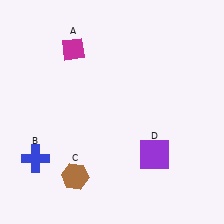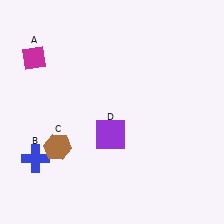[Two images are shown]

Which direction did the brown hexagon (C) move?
The brown hexagon (C) moved up.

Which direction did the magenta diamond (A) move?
The magenta diamond (A) moved left.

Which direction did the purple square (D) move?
The purple square (D) moved left.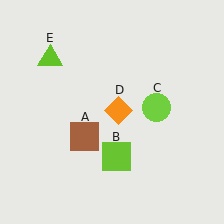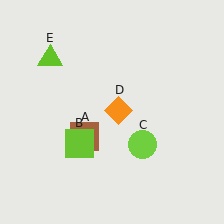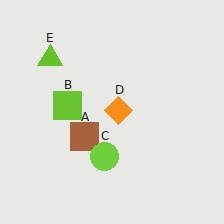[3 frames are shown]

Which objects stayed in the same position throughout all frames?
Brown square (object A) and orange diamond (object D) and lime triangle (object E) remained stationary.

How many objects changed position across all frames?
2 objects changed position: lime square (object B), lime circle (object C).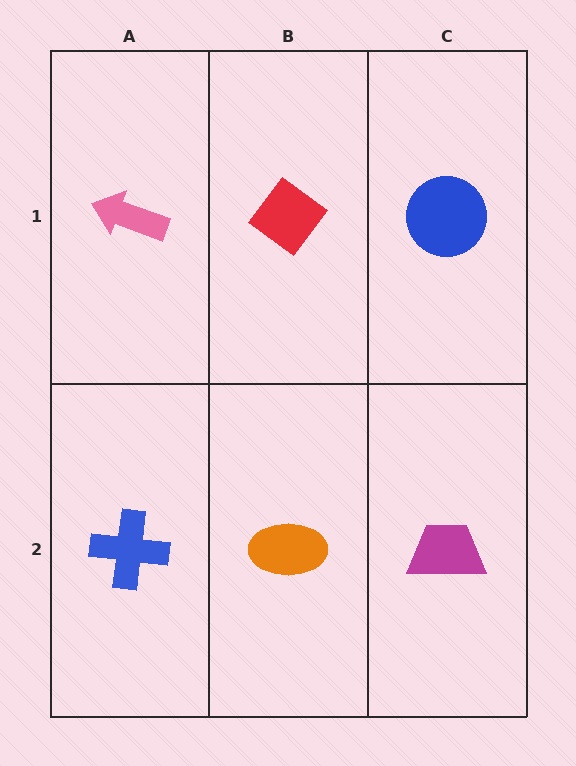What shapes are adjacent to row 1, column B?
An orange ellipse (row 2, column B), a pink arrow (row 1, column A), a blue circle (row 1, column C).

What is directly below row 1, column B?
An orange ellipse.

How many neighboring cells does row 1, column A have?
2.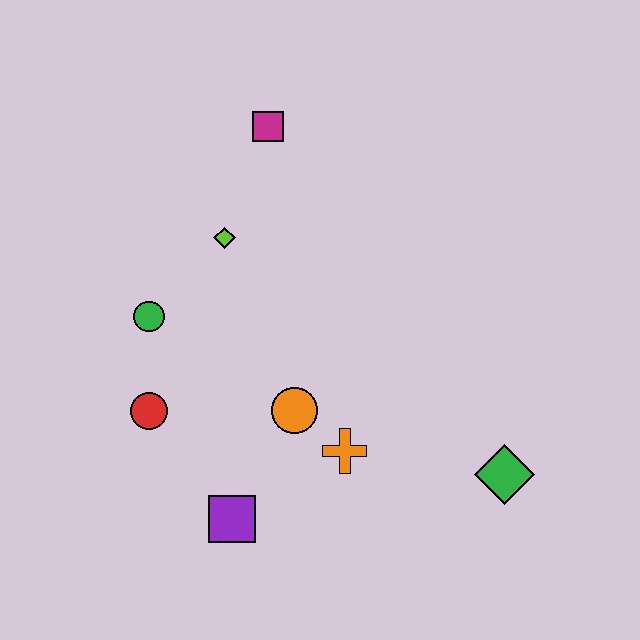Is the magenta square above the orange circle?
Yes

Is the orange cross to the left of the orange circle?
No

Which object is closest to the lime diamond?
The green circle is closest to the lime diamond.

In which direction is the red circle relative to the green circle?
The red circle is below the green circle.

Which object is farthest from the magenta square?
The green diamond is farthest from the magenta square.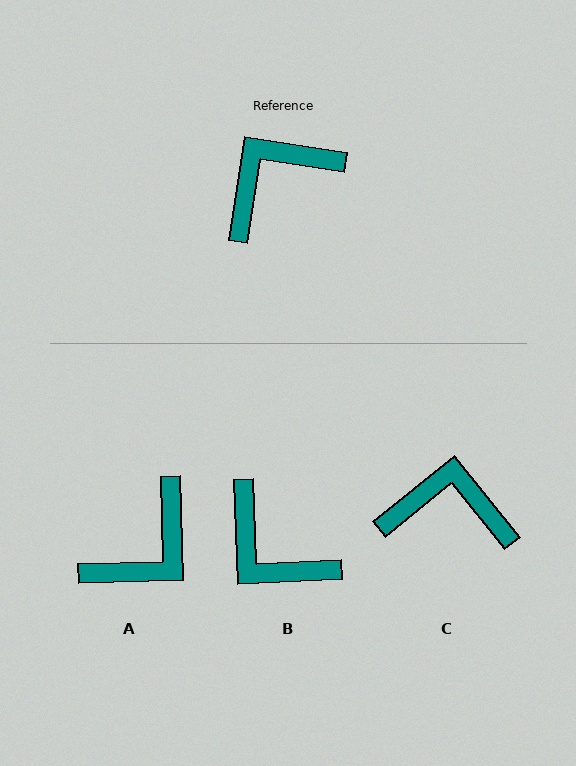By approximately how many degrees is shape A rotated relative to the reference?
Approximately 169 degrees clockwise.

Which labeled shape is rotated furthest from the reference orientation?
A, about 169 degrees away.